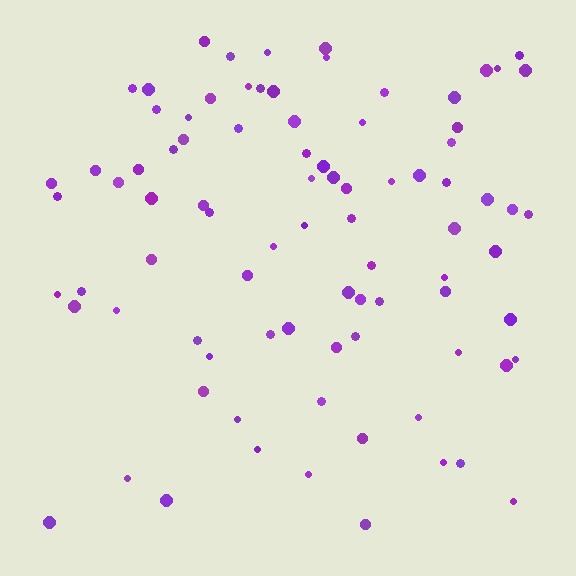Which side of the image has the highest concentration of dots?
The top.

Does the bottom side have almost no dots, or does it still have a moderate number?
Still a moderate number, just noticeably fewer than the top.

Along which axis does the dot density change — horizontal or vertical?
Vertical.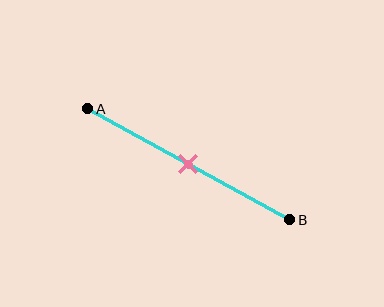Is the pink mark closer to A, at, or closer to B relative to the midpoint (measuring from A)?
The pink mark is approximately at the midpoint of segment AB.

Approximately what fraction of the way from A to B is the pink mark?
The pink mark is approximately 50% of the way from A to B.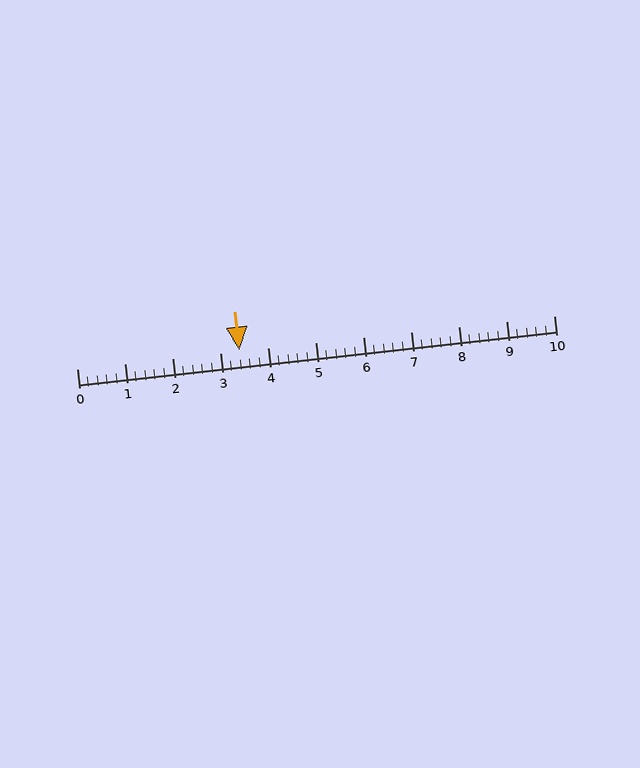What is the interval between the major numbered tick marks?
The major tick marks are spaced 1 units apart.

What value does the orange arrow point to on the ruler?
The orange arrow points to approximately 3.4.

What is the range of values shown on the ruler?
The ruler shows values from 0 to 10.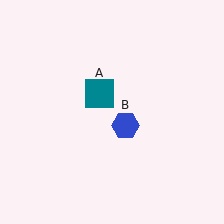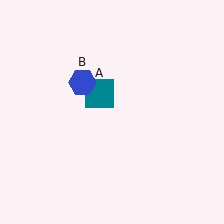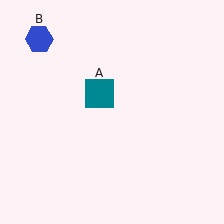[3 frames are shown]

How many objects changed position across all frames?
1 object changed position: blue hexagon (object B).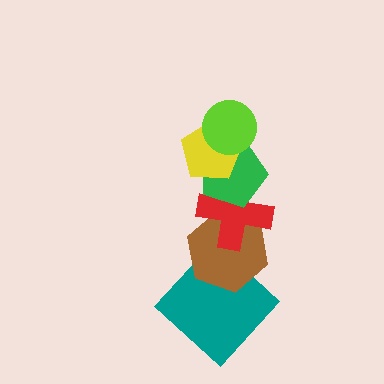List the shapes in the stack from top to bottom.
From top to bottom: the lime circle, the yellow pentagon, the green pentagon, the red cross, the brown hexagon, the teal diamond.